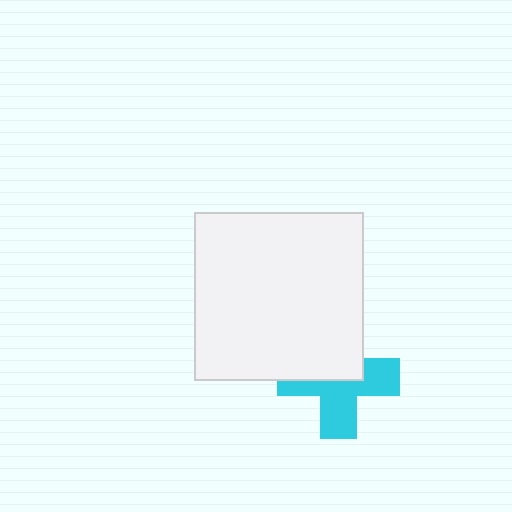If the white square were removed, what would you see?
You would see the complete cyan cross.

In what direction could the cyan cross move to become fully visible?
The cyan cross could move down. That would shift it out from behind the white square entirely.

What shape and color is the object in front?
The object in front is a white square.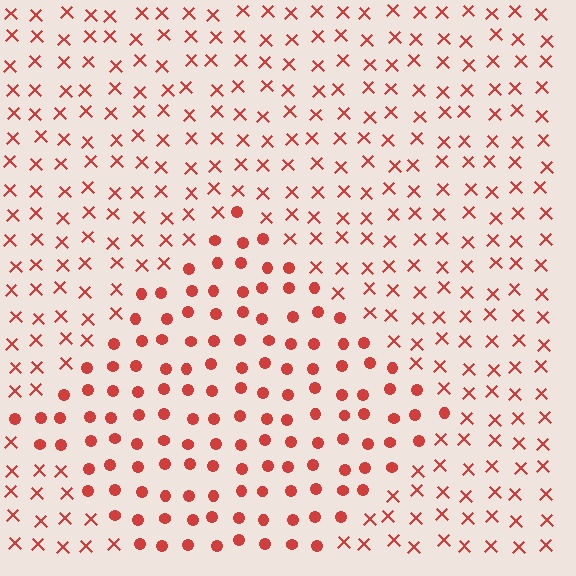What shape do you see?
I see a diamond.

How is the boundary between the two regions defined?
The boundary is defined by a change in element shape: circles inside vs. X marks outside. All elements share the same color and spacing.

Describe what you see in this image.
The image is filled with small red elements arranged in a uniform grid. A diamond-shaped region contains circles, while the surrounding area contains X marks. The boundary is defined purely by the change in element shape.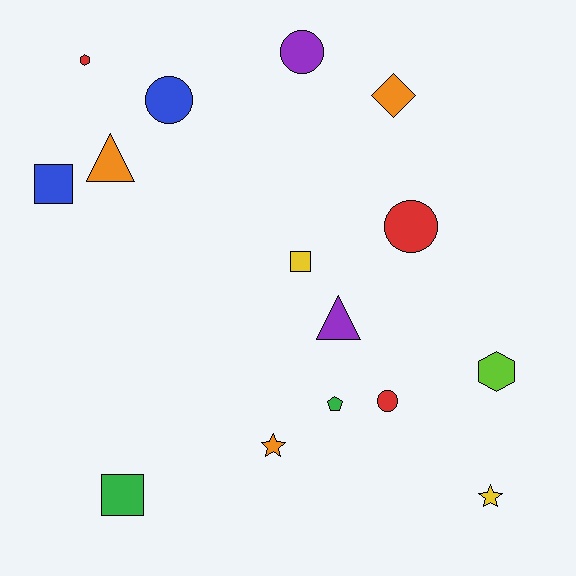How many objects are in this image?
There are 15 objects.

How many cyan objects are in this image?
There are no cyan objects.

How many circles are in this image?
There are 4 circles.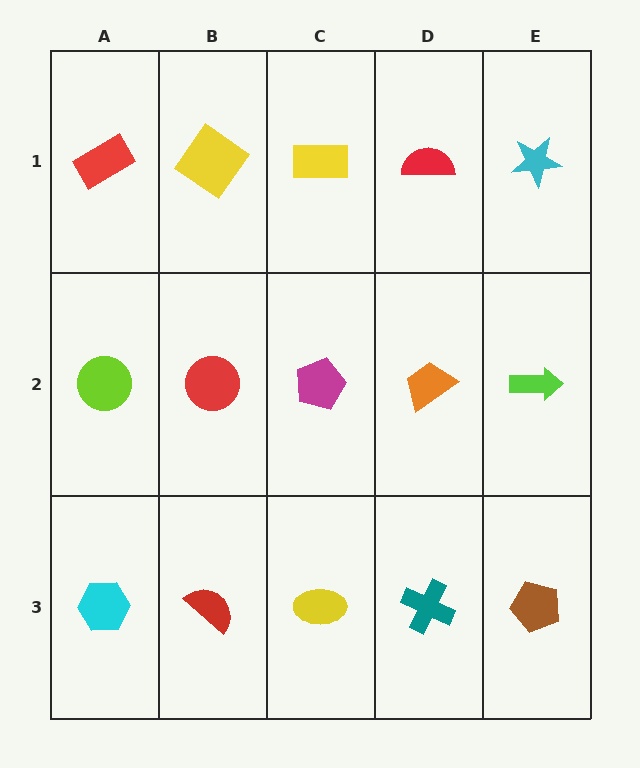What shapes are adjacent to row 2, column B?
A yellow diamond (row 1, column B), a red semicircle (row 3, column B), a lime circle (row 2, column A), a magenta pentagon (row 2, column C).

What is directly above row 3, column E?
A lime arrow.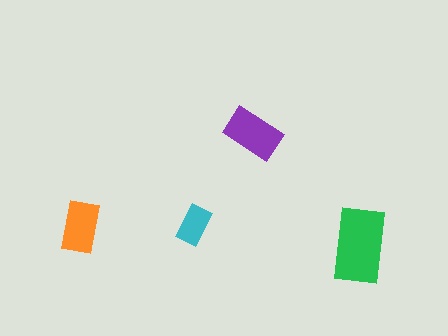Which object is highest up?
The purple rectangle is topmost.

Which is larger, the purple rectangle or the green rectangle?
The green one.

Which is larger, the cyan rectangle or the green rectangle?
The green one.